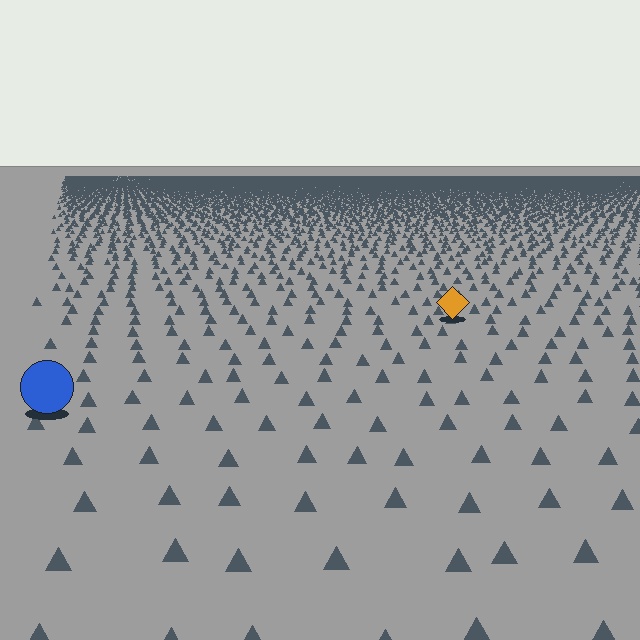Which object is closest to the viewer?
The blue circle is closest. The texture marks near it are larger and more spread out.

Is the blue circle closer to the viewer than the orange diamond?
Yes. The blue circle is closer — you can tell from the texture gradient: the ground texture is coarser near it.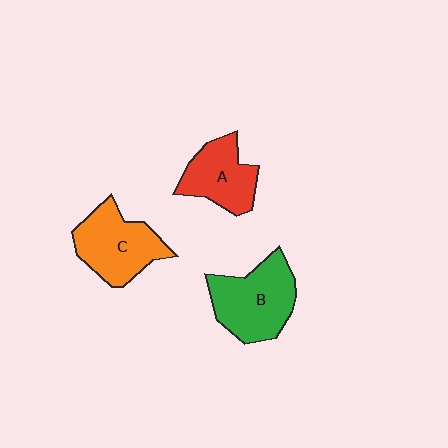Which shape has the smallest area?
Shape A (red).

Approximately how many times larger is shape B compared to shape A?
Approximately 1.3 times.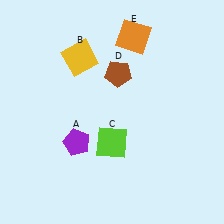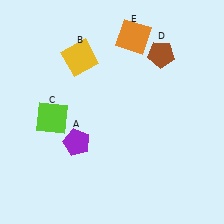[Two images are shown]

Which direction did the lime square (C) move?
The lime square (C) moved left.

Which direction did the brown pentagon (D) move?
The brown pentagon (D) moved right.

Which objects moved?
The objects that moved are: the lime square (C), the brown pentagon (D).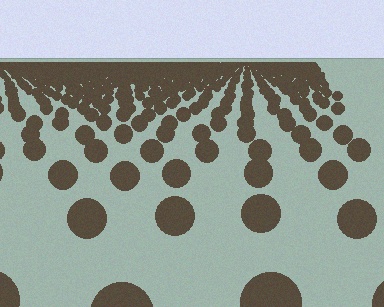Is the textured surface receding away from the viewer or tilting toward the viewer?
The surface is receding away from the viewer. Texture elements get smaller and denser toward the top.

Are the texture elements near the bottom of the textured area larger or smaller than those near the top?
Larger. Near the bottom, elements are closer to the viewer and appear at a bigger on-screen size.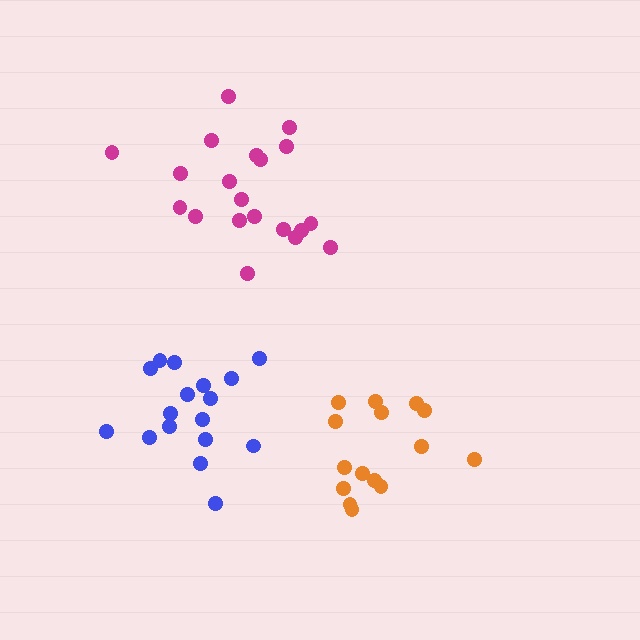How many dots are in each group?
Group 1: 20 dots, Group 2: 15 dots, Group 3: 18 dots (53 total).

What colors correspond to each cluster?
The clusters are colored: magenta, orange, blue.